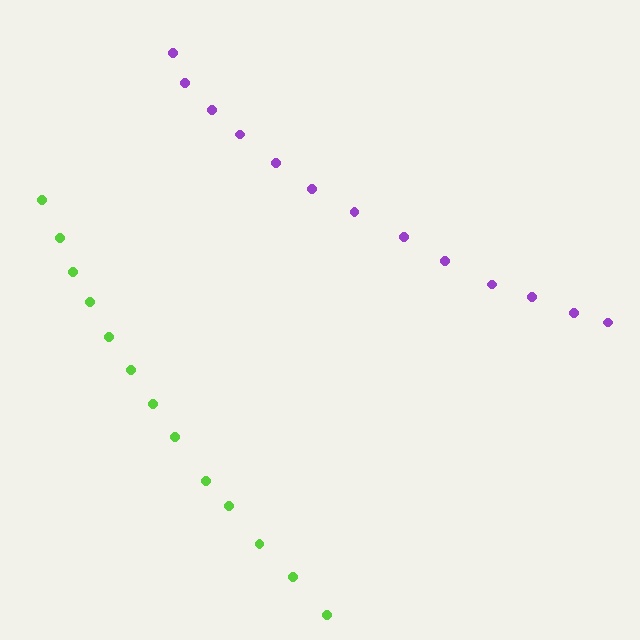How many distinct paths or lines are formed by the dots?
There are 2 distinct paths.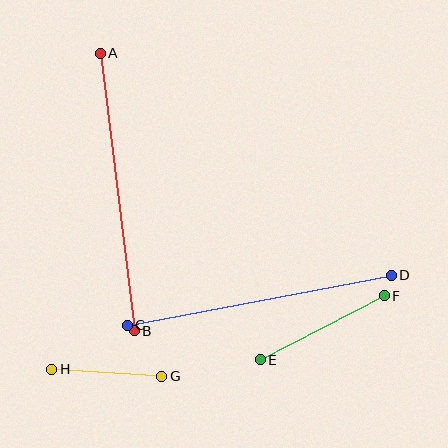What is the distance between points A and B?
The distance is approximately 280 pixels.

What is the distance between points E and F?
The distance is approximately 139 pixels.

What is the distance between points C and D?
The distance is approximately 269 pixels.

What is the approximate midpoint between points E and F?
The midpoint is at approximately (322, 328) pixels.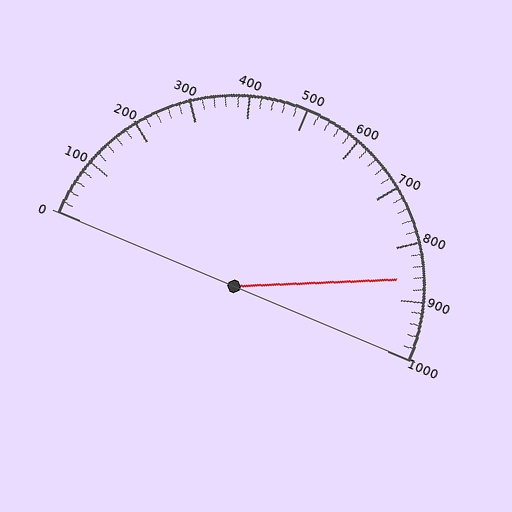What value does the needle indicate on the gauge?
The needle indicates approximately 860.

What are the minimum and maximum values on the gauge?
The gauge ranges from 0 to 1000.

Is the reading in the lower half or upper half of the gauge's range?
The reading is in the upper half of the range (0 to 1000).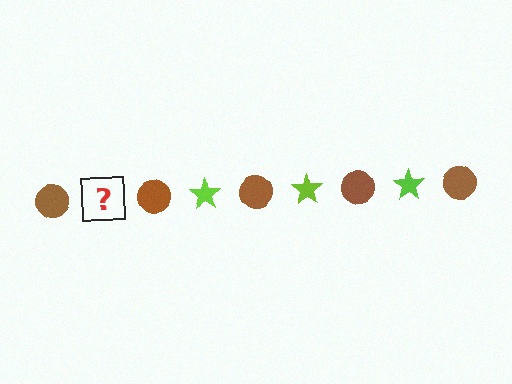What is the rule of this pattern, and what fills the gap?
The rule is that the pattern alternates between brown circle and lime star. The gap should be filled with a lime star.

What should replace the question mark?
The question mark should be replaced with a lime star.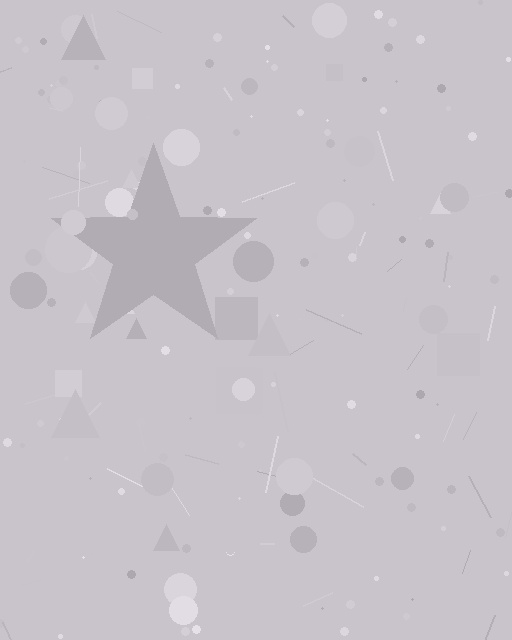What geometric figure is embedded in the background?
A star is embedded in the background.